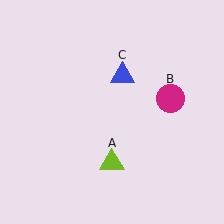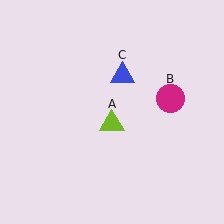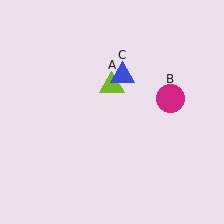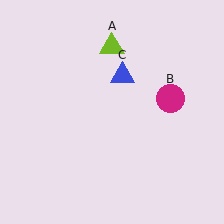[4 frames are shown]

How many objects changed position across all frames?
1 object changed position: lime triangle (object A).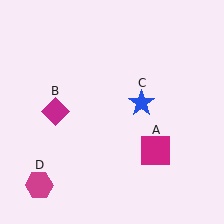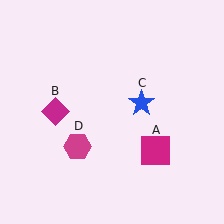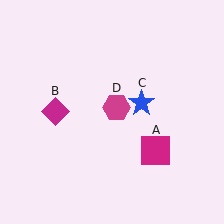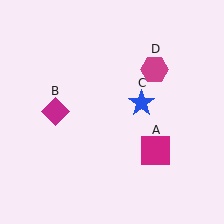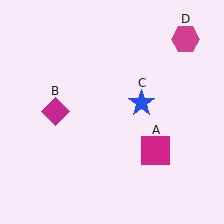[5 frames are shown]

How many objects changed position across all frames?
1 object changed position: magenta hexagon (object D).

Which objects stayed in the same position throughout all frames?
Magenta square (object A) and magenta diamond (object B) and blue star (object C) remained stationary.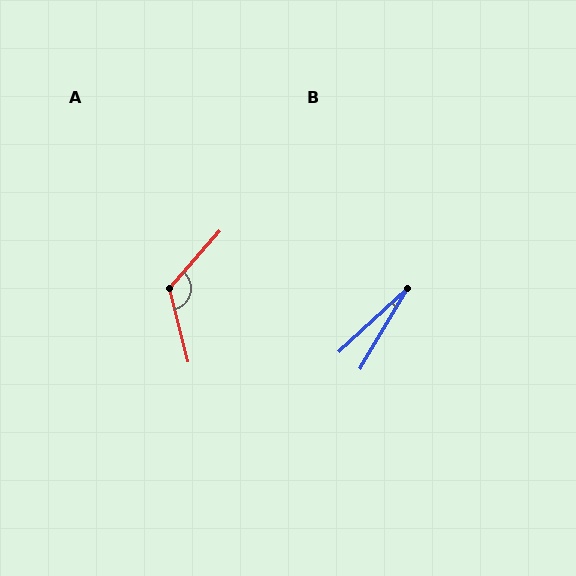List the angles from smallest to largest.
B (17°), A (125°).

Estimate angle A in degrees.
Approximately 125 degrees.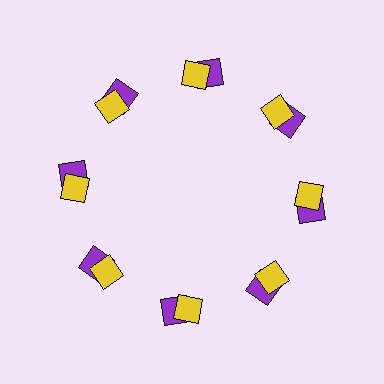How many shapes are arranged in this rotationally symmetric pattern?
There are 16 shapes, arranged in 8 groups of 2.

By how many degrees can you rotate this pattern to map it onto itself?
The pattern maps onto itself every 45 degrees of rotation.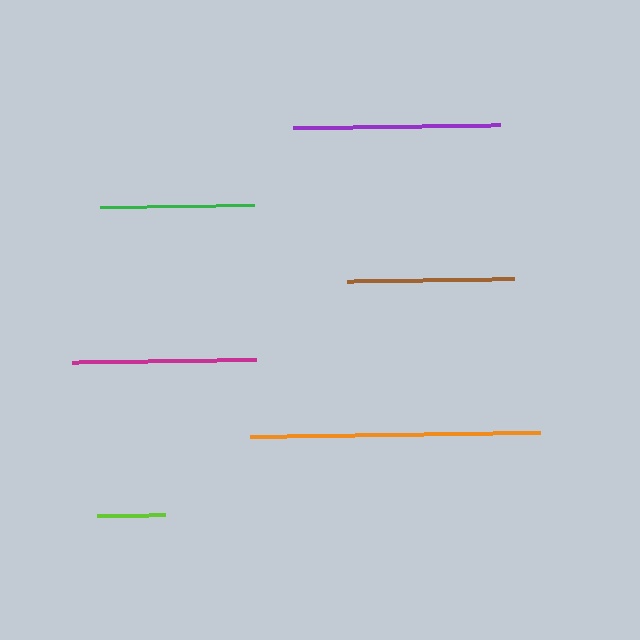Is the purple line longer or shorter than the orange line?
The orange line is longer than the purple line.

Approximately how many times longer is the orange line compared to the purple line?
The orange line is approximately 1.4 times the length of the purple line.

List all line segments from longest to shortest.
From longest to shortest: orange, purple, magenta, brown, green, lime.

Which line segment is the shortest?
The lime line is the shortest at approximately 68 pixels.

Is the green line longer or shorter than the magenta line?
The magenta line is longer than the green line.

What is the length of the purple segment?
The purple segment is approximately 207 pixels long.